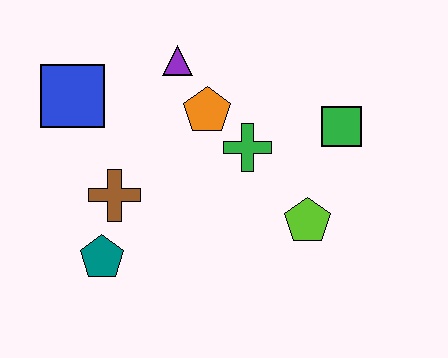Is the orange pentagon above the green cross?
Yes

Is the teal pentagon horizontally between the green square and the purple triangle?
No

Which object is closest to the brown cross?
The teal pentagon is closest to the brown cross.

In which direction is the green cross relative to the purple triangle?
The green cross is below the purple triangle.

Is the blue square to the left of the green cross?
Yes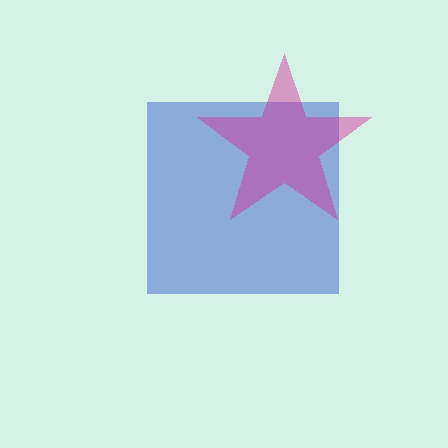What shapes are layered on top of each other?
The layered shapes are: a blue square, a magenta star.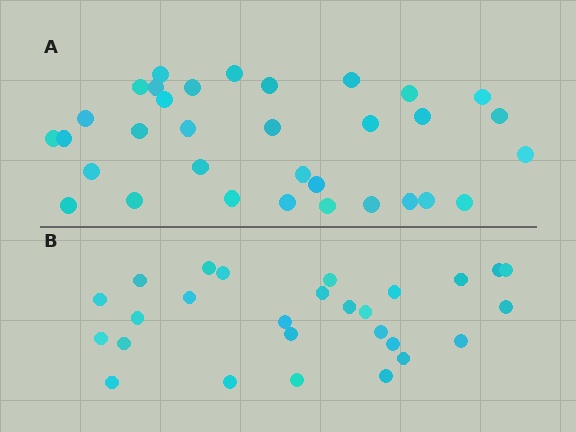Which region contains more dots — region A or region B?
Region A (the top region) has more dots.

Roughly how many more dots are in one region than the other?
Region A has about 6 more dots than region B.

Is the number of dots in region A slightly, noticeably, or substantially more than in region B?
Region A has only slightly more — the two regions are fairly close. The ratio is roughly 1.2 to 1.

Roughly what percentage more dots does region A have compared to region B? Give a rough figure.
About 20% more.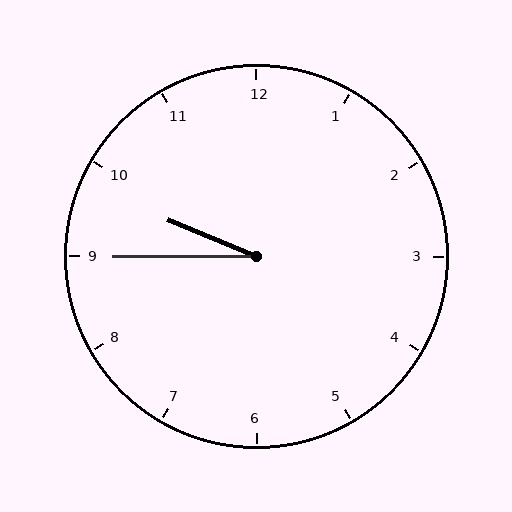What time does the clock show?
9:45.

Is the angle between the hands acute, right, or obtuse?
It is acute.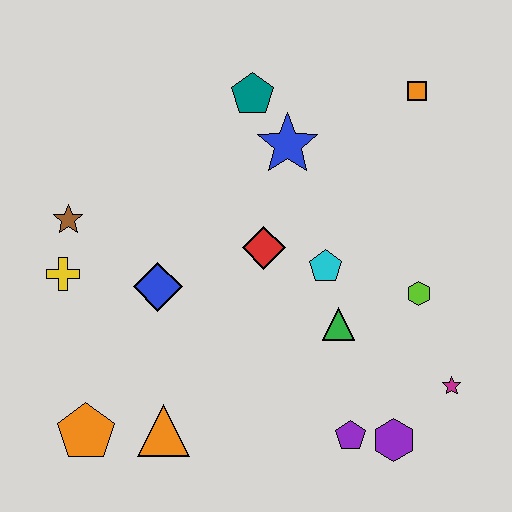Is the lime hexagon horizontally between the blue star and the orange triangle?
No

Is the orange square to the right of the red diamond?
Yes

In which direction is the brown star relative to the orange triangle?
The brown star is above the orange triangle.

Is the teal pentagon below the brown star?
No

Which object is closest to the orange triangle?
The orange pentagon is closest to the orange triangle.